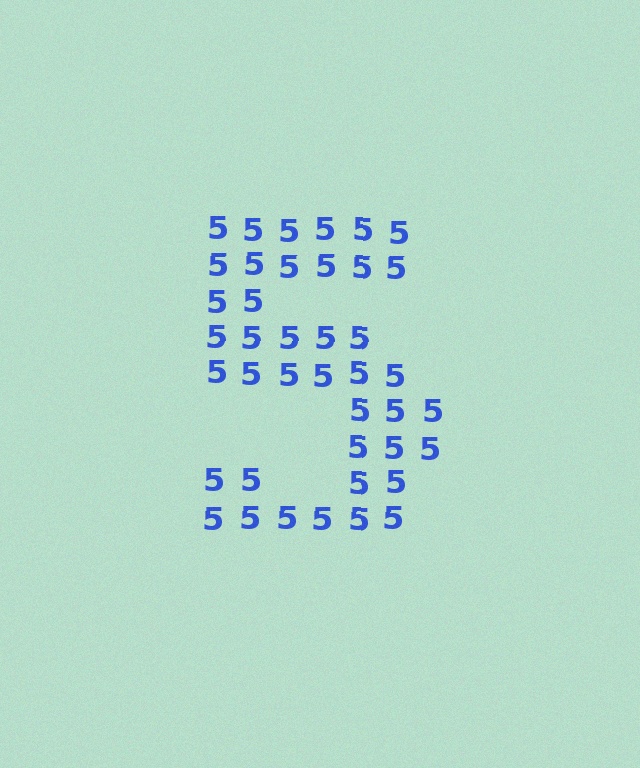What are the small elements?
The small elements are digit 5's.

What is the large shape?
The large shape is the digit 5.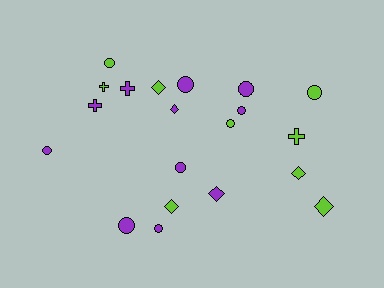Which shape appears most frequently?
Circle, with 10 objects.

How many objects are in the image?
There are 20 objects.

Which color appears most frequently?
Purple, with 11 objects.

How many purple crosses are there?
There are 2 purple crosses.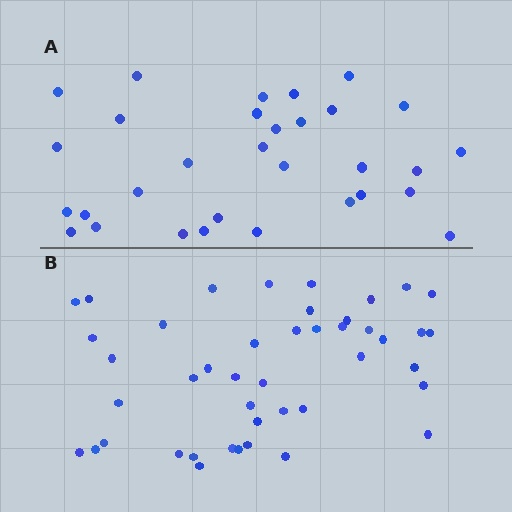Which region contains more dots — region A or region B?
Region B (the bottom region) has more dots.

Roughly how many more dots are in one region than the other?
Region B has approximately 15 more dots than region A.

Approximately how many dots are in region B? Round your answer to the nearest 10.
About 40 dots. (The exact count is 44, which rounds to 40.)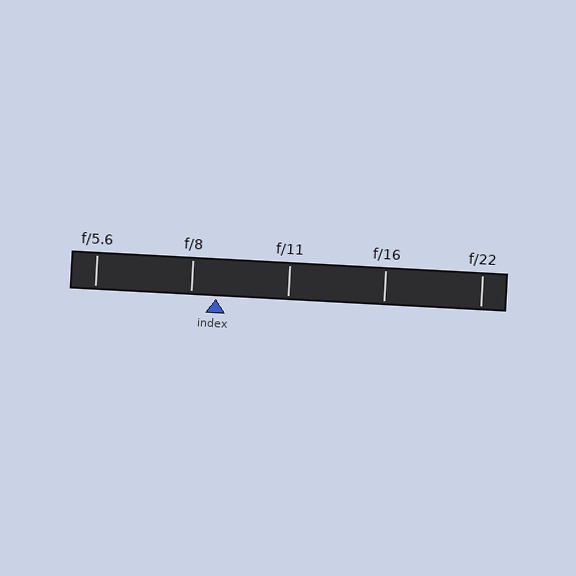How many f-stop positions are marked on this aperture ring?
There are 5 f-stop positions marked.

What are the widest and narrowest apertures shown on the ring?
The widest aperture shown is f/5.6 and the narrowest is f/22.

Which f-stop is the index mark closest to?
The index mark is closest to f/8.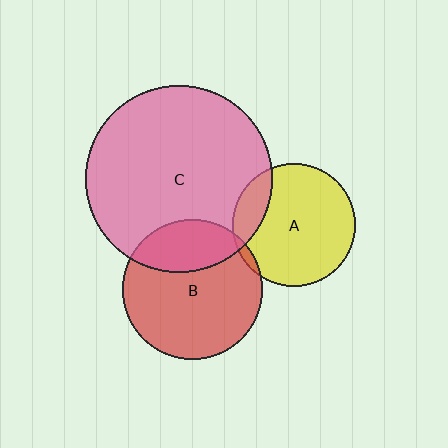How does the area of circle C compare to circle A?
Approximately 2.3 times.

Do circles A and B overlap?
Yes.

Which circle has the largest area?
Circle C (pink).